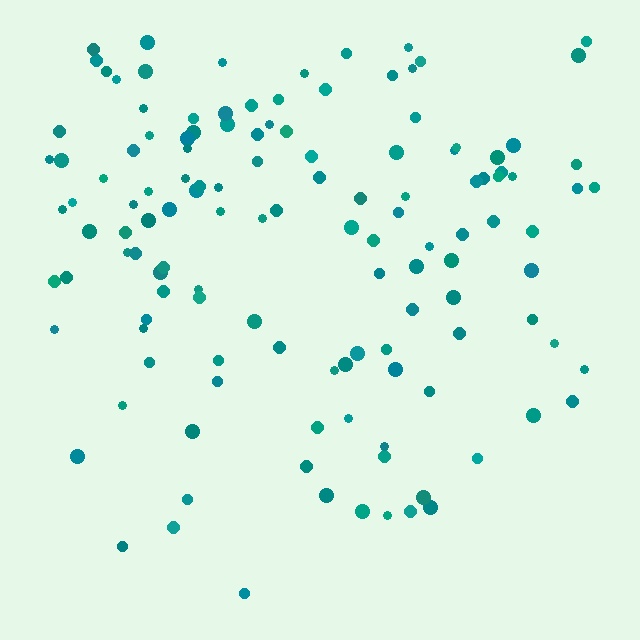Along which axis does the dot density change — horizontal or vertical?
Vertical.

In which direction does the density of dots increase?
From bottom to top, with the top side densest.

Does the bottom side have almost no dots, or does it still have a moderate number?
Still a moderate number, just noticeably fewer than the top.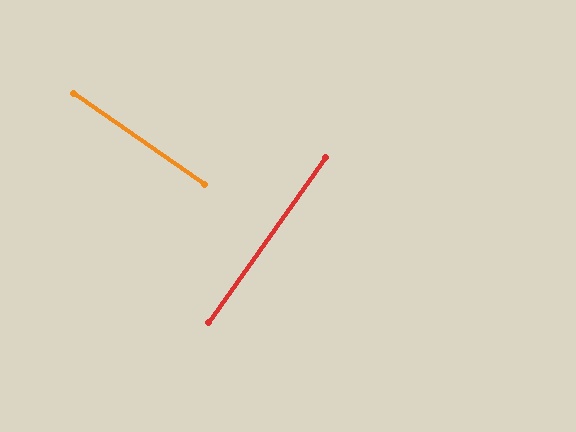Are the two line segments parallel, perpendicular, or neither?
Perpendicular — they meet at approximately 89°.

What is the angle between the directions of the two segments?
Approximately 89 degrees.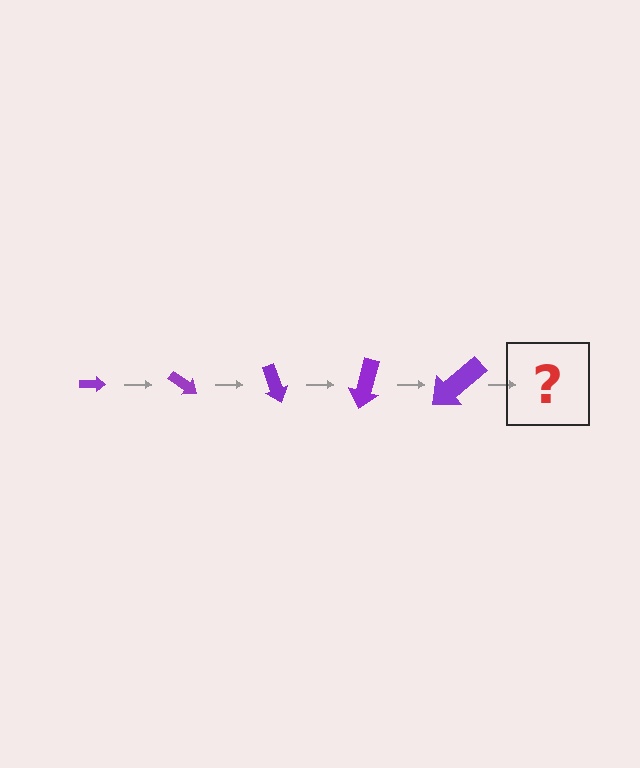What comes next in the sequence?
The next element should be an arrow, larger than the previous one and rotated 175 degrees from the start.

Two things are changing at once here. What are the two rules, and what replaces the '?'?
The two rules are that the arrow grows larger each step and it rotates 35 degrees each step. The '?' should be an arrow, larger than the previous one and rotated 175 degrees from the start.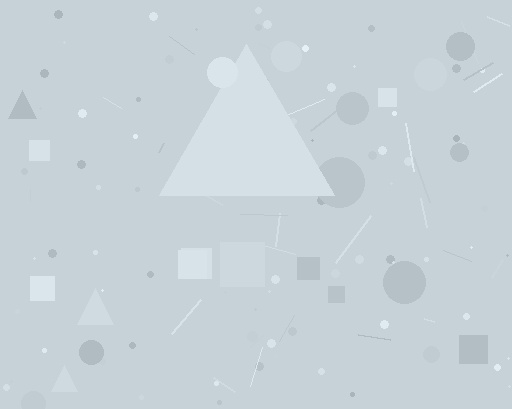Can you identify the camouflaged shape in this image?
The camouflaged shape is a triangle.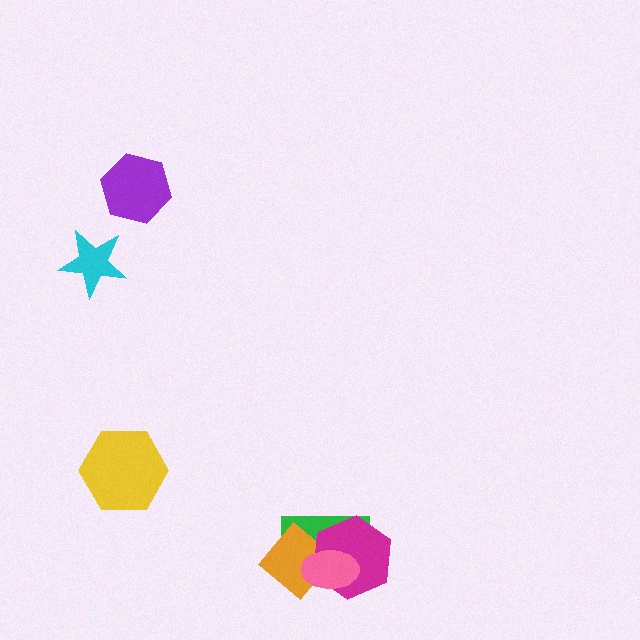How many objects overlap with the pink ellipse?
3 objects overlap with the pink ellipse.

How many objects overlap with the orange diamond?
3 objects overlap with the orange diamond.